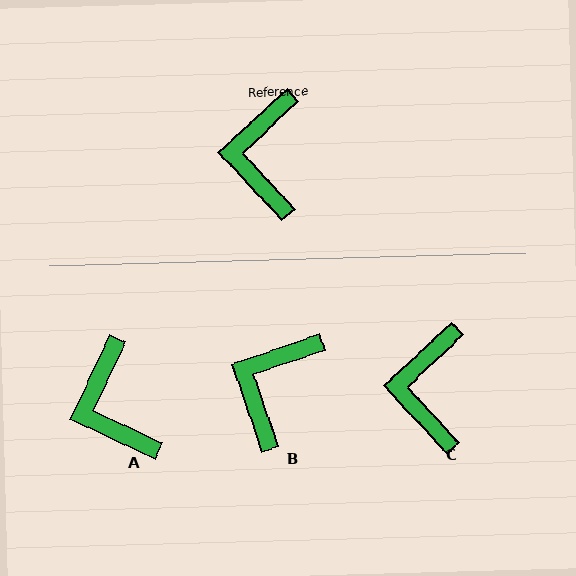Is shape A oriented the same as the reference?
No, it is off by about 22 degrees.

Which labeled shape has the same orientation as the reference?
C.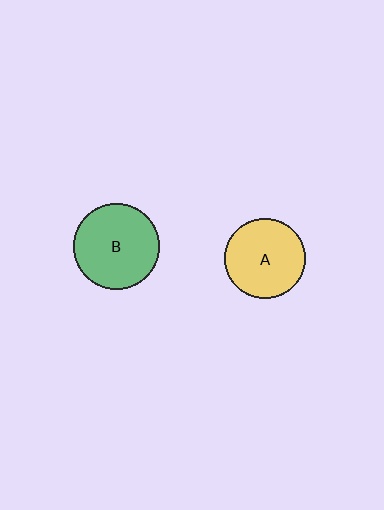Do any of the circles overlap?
No, none of the circles overlap.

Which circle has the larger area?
Circle B (green).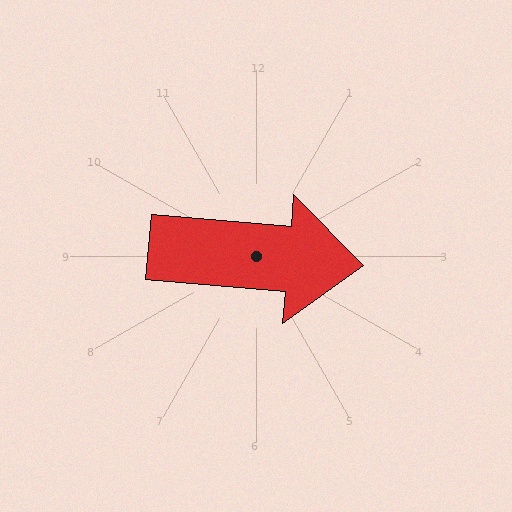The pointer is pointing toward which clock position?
Roughly 3 o'clock.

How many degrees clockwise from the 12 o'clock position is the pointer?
Approximately 95 degrees.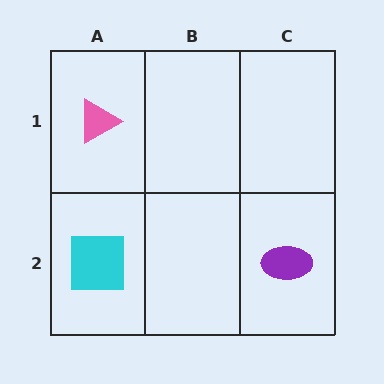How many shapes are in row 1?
1 shape.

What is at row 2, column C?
A purple ellipse.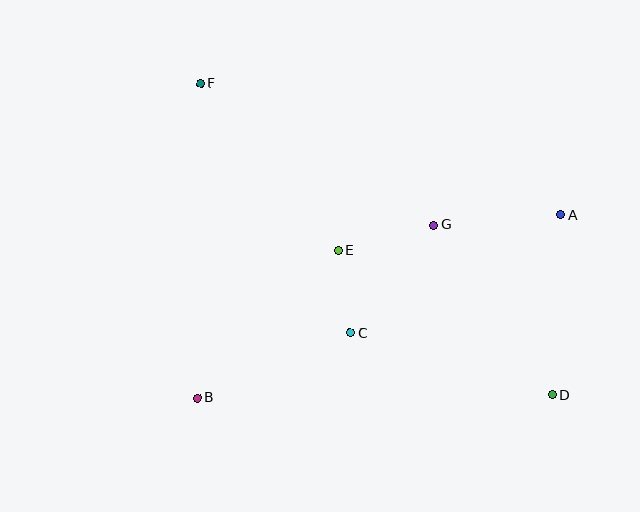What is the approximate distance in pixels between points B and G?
The distance between B and G is approximately 294 pixels.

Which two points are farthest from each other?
Points D and F are farthest from each other.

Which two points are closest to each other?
Points C and E are closest to each other.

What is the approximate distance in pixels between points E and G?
The distance between E and G is approximately 99 pixels.